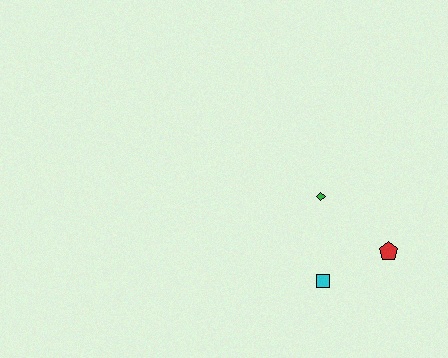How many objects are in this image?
There are 3 objects.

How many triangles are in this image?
There are no triangles.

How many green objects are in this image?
There is 1 green object.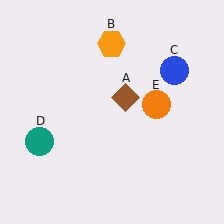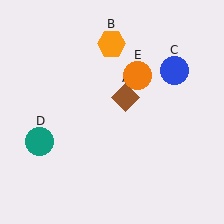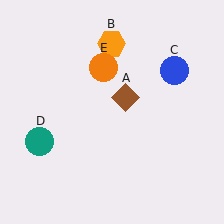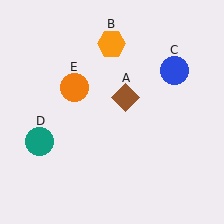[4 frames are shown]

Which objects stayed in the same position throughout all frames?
Brown diamond (object A) and orange hexagon (object B) and blue circle (object C) and teal circle (object D) remained stationary.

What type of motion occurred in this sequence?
The orange circle (object E) rotated counterclockwise around the center of the scene.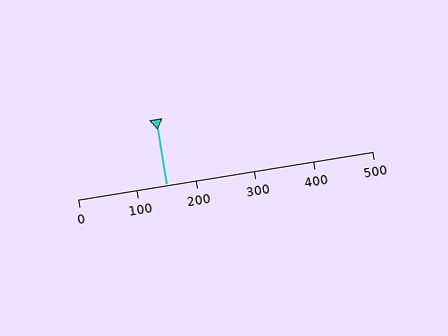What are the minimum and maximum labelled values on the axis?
The axis runs from 0 to 500.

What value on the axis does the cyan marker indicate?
The marker indicates approximately 150.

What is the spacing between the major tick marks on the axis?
The major ticks are spaced 100 apart.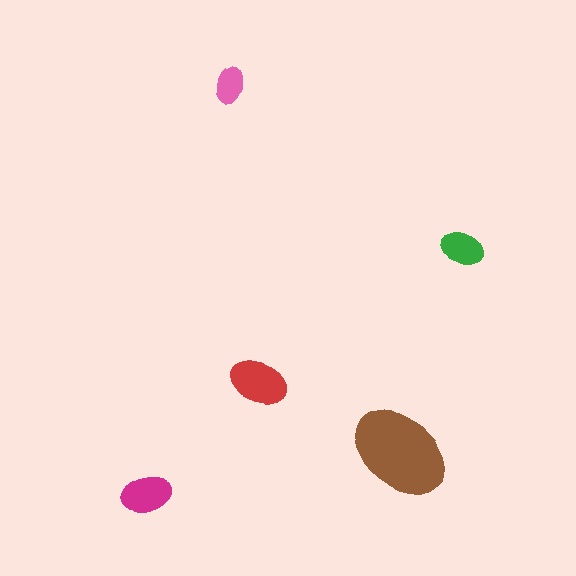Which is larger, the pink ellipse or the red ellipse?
The red one.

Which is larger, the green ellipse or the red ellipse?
The red one.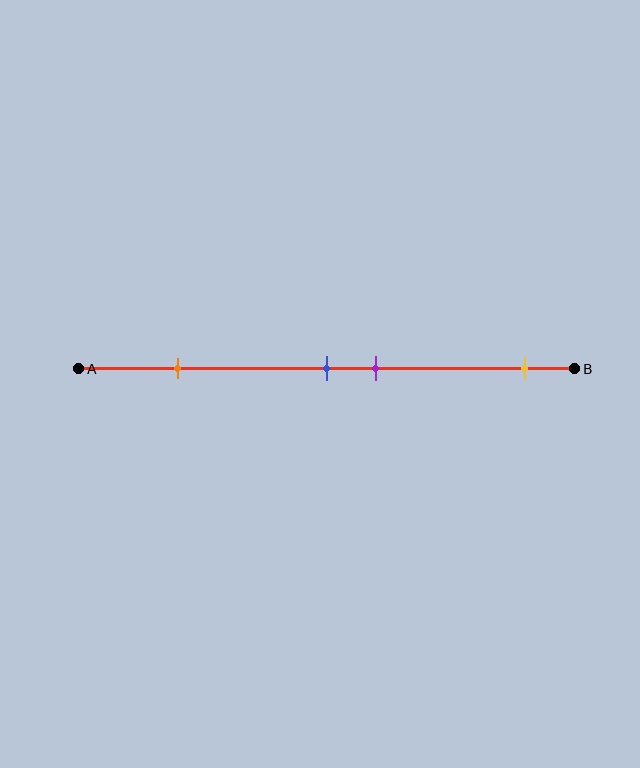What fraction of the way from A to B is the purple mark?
The purple mark is approximately 60% (0.6) of the way from A to B.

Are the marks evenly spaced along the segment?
No, the marks are not evenly spaced.